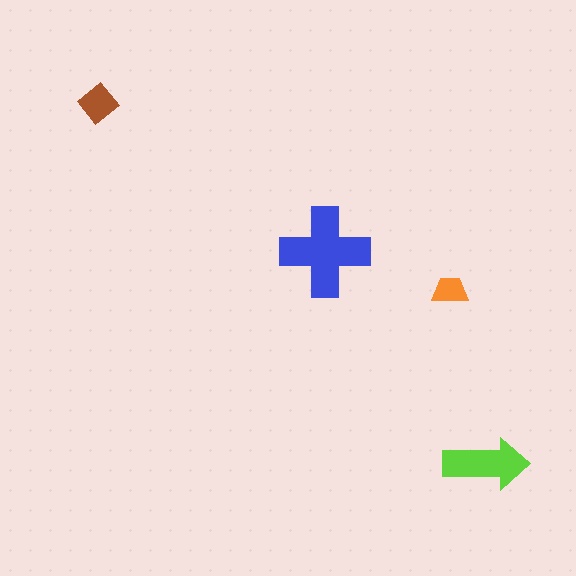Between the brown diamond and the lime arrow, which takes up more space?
The lime arrow.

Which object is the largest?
The blue cross.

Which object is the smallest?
The orange trapezoid.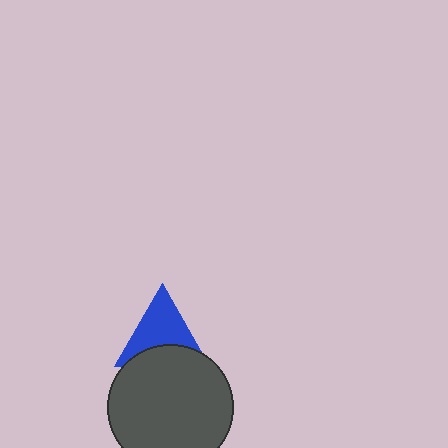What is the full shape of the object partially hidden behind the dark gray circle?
The partially hidden object is a blue triangle.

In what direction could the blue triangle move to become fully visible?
The blue triangle could move up. That would shift it out from behind the dark gray circle entirely.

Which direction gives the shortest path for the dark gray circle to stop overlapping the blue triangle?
Moving down gives the shortest separation.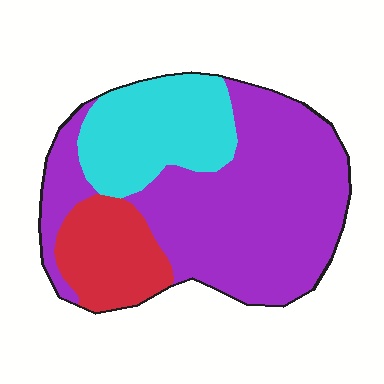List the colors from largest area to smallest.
From largest to smallest: purple, cyan, red.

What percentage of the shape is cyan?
Cyan covers roughly 25% of the shape.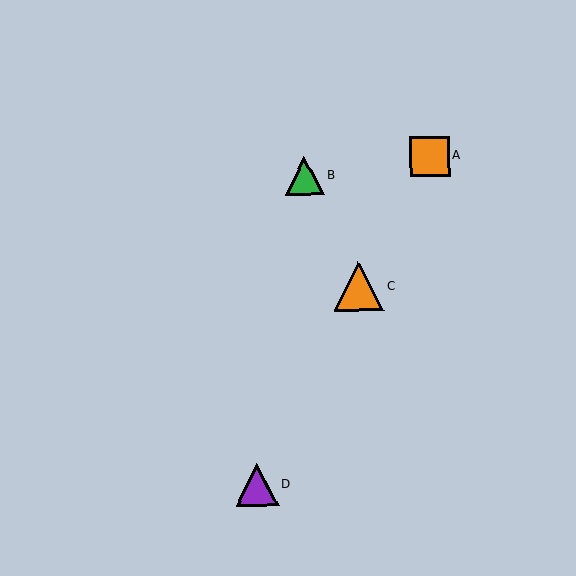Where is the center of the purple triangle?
The center of the purple triangle is at (257, 485).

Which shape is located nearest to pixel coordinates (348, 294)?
The orange triangle (labeled C) at (359, 286) is nearest to that location.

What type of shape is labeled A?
Shape A is an orange square.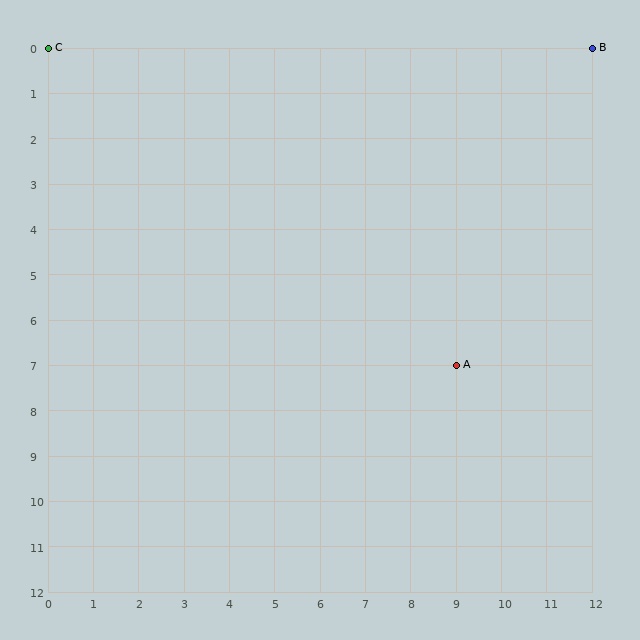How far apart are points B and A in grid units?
Points B and A are 3 columns and 7 rows apart (about 7.6 grid units diagonally).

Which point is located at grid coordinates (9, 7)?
Point A is at (9, 7).